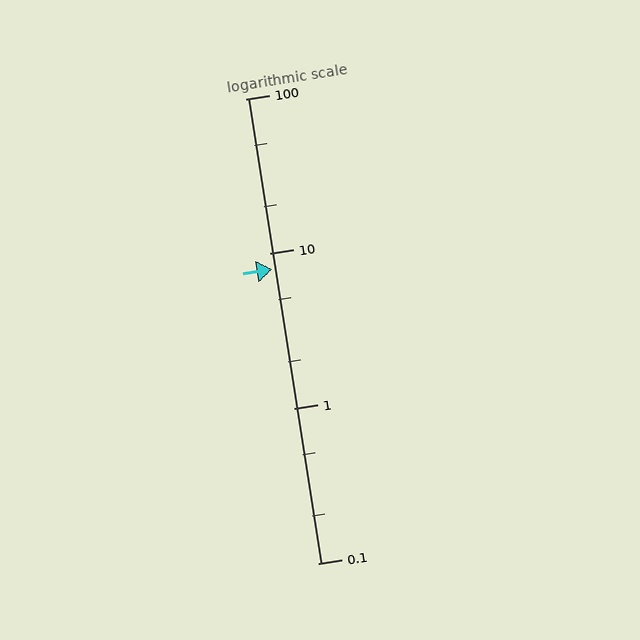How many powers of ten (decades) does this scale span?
The scale spans 3 decades, from 0.1 to 100.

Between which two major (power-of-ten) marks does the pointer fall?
The pointer is between 1 and 10.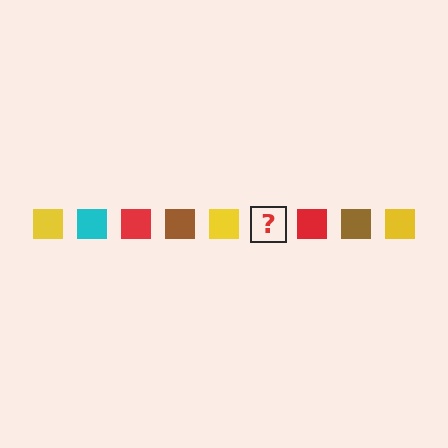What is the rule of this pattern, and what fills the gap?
The rule is that the pattern cycles through yellow, cyan, red, brown squares. The gap should be filled with a cyan square.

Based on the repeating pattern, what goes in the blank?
The blank should be a cyan square.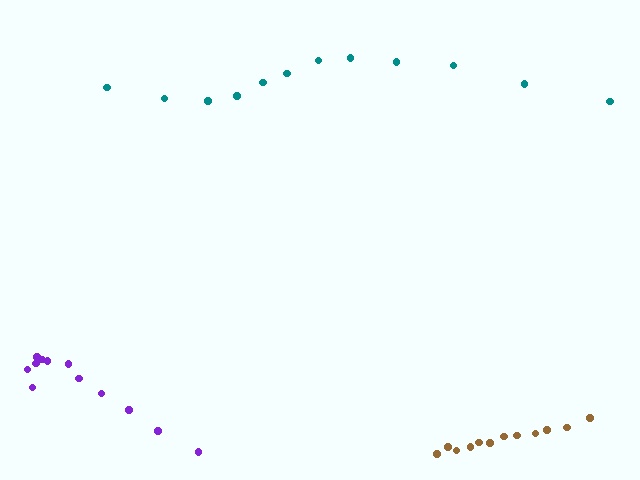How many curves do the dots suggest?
There are 3 distinct paths.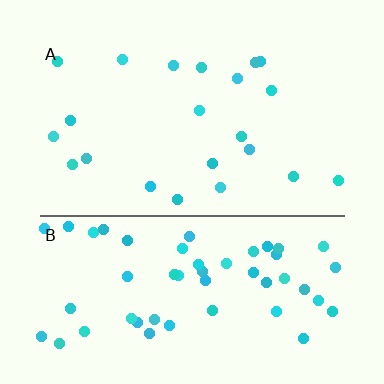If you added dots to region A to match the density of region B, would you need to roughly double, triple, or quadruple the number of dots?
Approximately double.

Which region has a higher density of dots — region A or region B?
B (the bottom).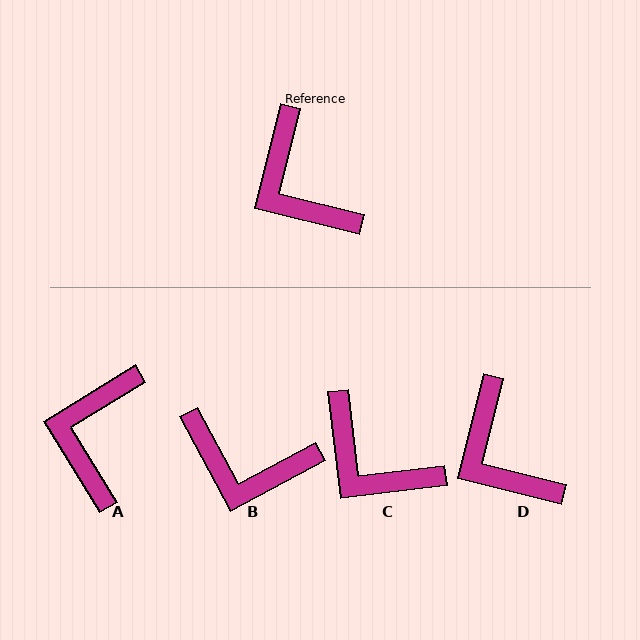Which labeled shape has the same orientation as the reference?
D.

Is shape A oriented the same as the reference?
No, it is off by about 44 degrees.